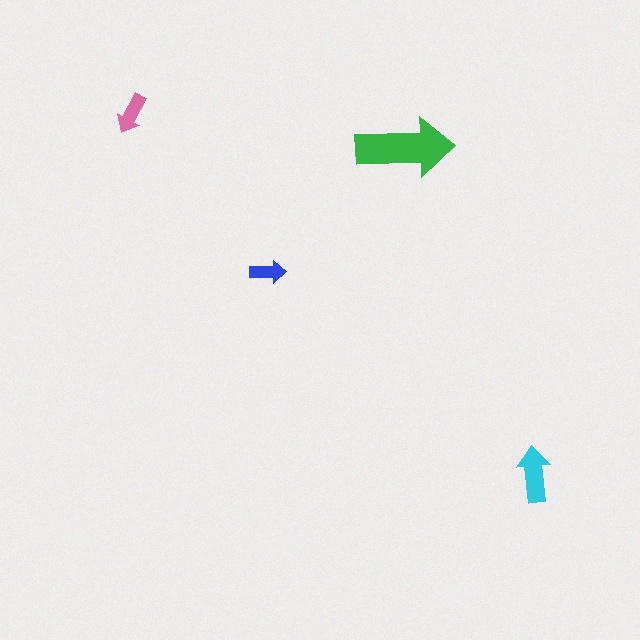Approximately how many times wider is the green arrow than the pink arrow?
About 2.5 times wider.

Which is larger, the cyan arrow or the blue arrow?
The cyan one.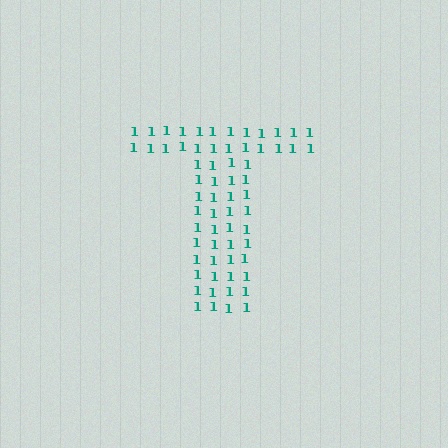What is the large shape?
The large shape is the letter T.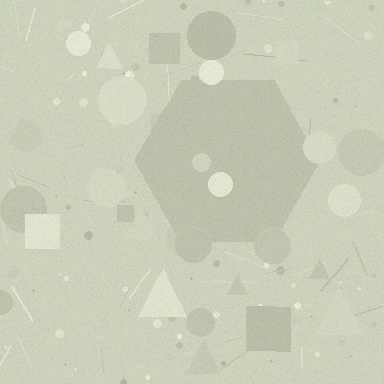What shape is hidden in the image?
A hexagon is hidden in the image.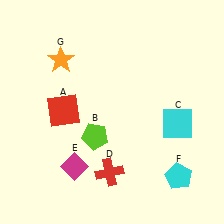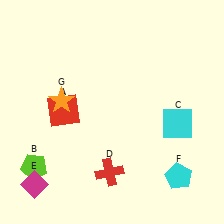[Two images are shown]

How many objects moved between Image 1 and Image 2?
3 objects moved between the two images.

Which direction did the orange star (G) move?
The orange star (G) moved down.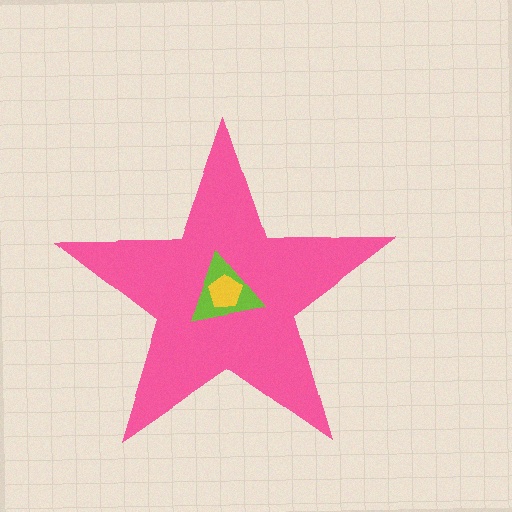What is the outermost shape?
The pink star.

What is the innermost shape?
The yellow pentagon.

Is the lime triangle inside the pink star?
Yes.